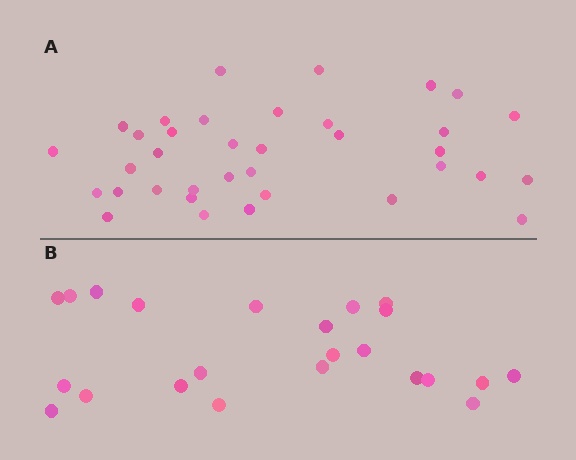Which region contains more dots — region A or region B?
Region A (the top region) has more dots.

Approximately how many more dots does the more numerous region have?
Region A has approximately 15 more dots than region B.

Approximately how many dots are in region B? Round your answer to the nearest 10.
About 20 dots. (The exact count is 23, which rounds to 20.)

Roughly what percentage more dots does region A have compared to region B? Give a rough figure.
About 55% more.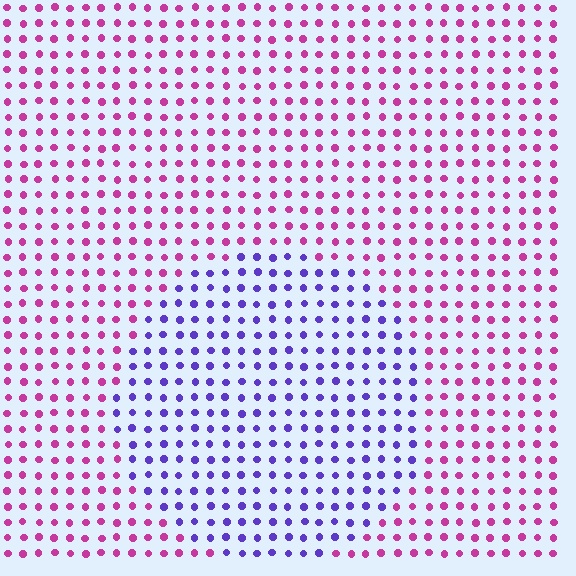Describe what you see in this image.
The image is filled with small magenta elements in a uniform arrangement. A circle-shaped region is visible where the elements are tinted to a slightly different hue, forming a subtle color boundary.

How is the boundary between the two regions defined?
The boundary is defined purely by a slight shift in hue (about 61 degrees). Spacing, size, and orientation are identical on both sides.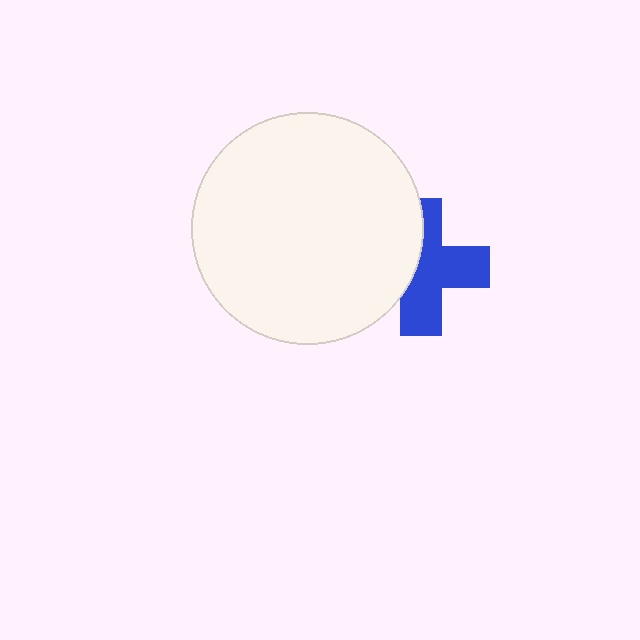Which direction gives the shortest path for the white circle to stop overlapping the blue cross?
Moving left gives the shortest separation.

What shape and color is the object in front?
The object in front is a white circle.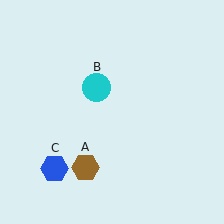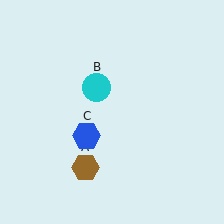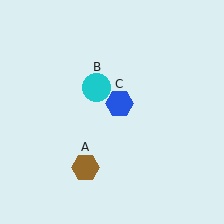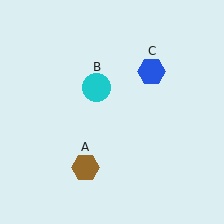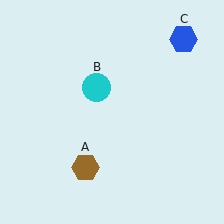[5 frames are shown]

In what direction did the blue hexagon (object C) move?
The blue hexagon (object C) moved up and to the right.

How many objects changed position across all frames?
1 object changed position: blue hexagon (object C).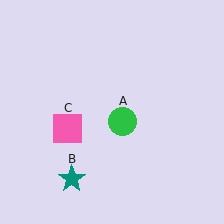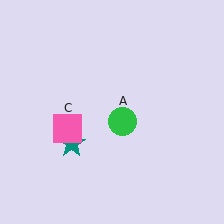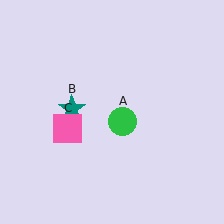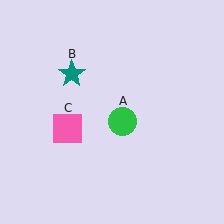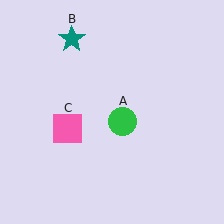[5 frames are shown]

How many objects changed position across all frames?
1 object changed position: teal star (object B).